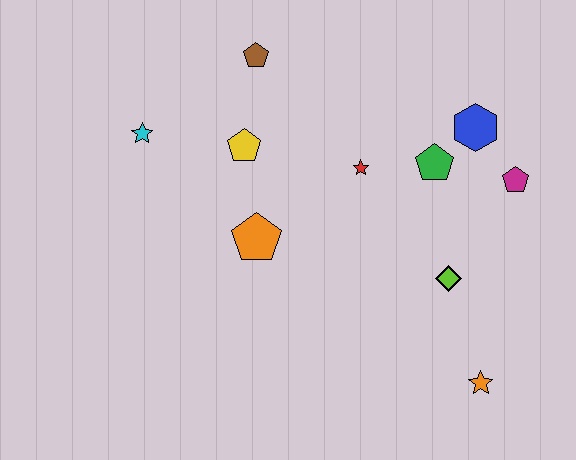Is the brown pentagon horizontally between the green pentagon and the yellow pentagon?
Yes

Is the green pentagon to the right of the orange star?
No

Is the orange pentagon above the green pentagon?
No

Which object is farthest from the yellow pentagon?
The orange star is farthest from the yellow pentagon.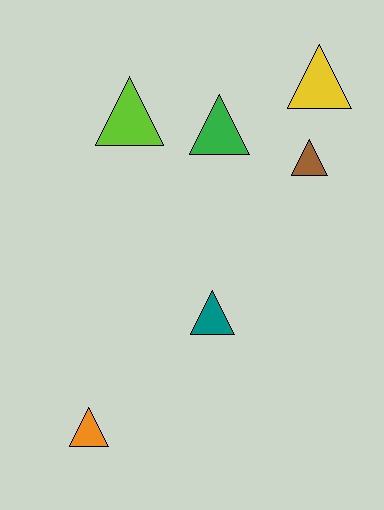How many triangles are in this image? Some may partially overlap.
There are 6 triangles.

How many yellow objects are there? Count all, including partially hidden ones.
There is 1 yellow object.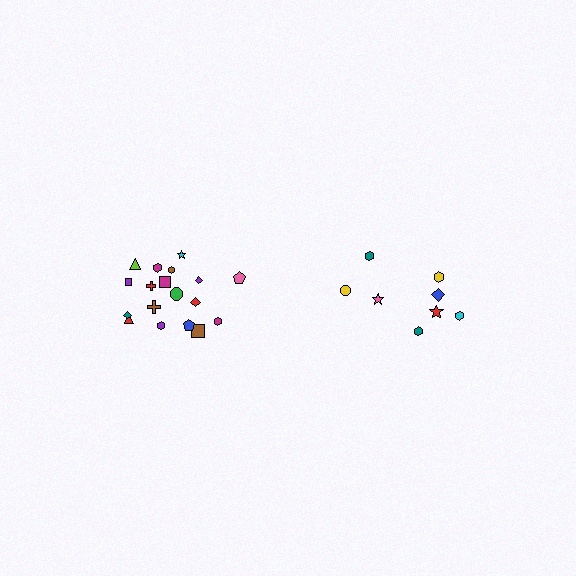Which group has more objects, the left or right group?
The left group.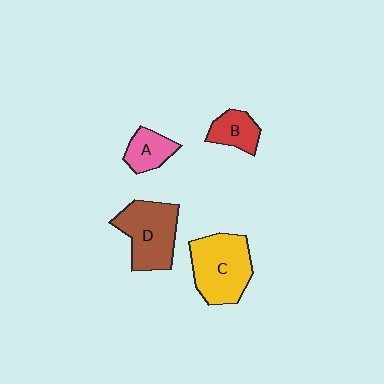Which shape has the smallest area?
Shape A (pink).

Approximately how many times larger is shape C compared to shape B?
Approximately 2.2 times.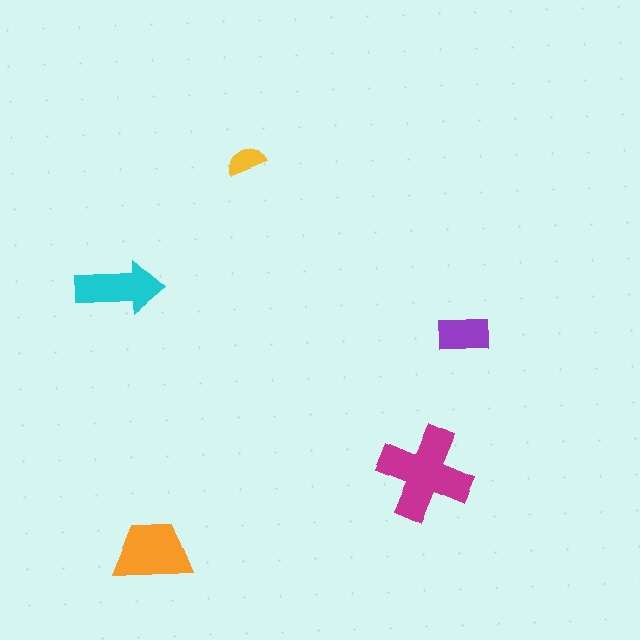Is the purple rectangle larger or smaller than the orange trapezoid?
Smaller.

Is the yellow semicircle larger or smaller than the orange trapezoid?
Smaller.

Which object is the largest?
The magenta cross.